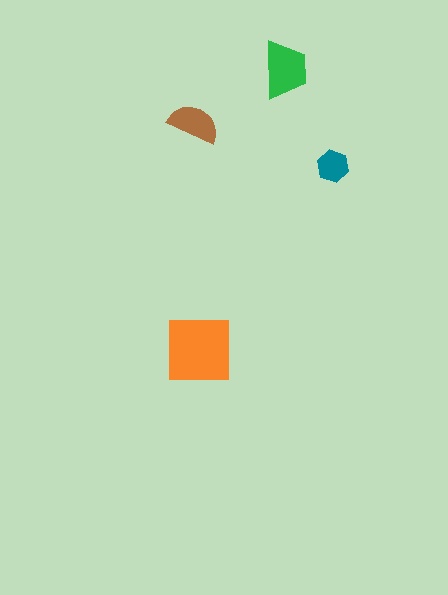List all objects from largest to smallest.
The orange square, the green trapezoid, the brown semicircle, the teal hexagon.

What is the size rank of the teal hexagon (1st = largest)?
4th.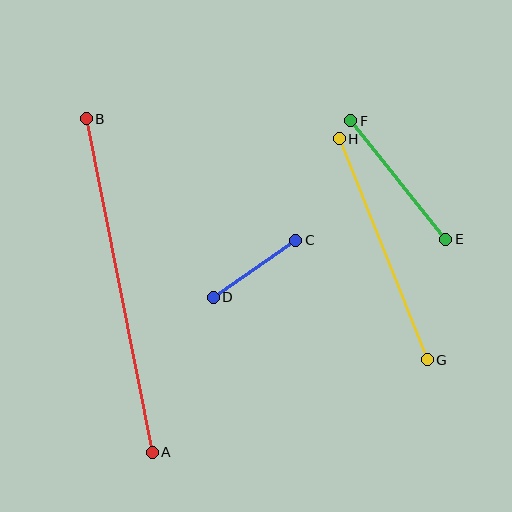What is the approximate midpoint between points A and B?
The midpoint is at approximately (119, 286) pixels.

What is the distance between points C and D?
The distance is approximately 101 pixels.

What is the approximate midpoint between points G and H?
The midpoint is at approximately (383, 249) pixels.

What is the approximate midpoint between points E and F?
The midpoint is at approximately (398, 180) pixels.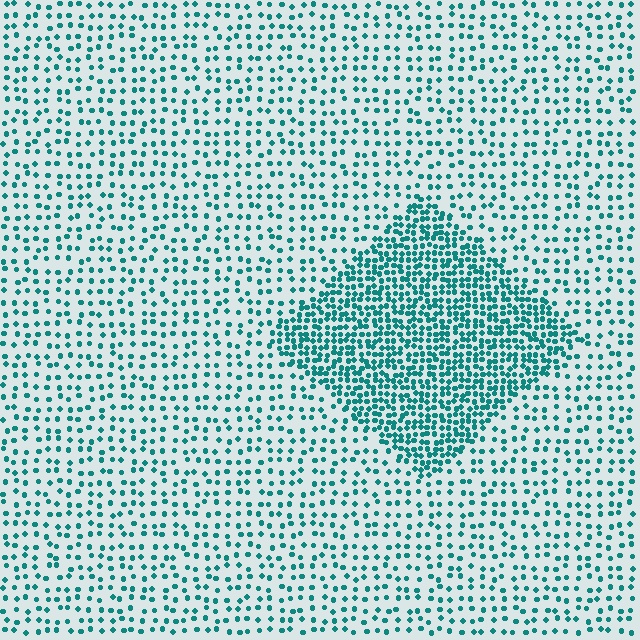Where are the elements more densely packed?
The elements are more densely packed inside the diamond boundary.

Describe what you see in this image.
The image contains small teal elements arranged at two different densities. A diamond-shaped region is visible where the elements are more densely packed than the surrounding area.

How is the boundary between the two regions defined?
The boundary is defined by a change in element density (approximately 2.5x ratio). All elements are the same color, size, and shape.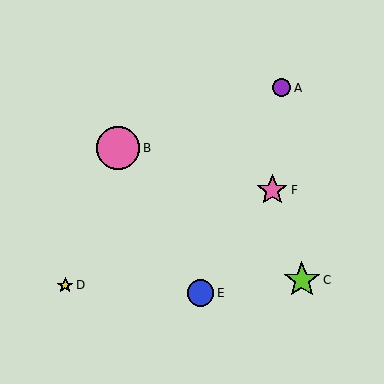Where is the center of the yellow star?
The center of the yellow star is at (65, 285).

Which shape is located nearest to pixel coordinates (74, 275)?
The yellow star (labeled D) at (65, 285) is nearest to that location.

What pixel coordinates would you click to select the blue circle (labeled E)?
Click at (201, 293) to select the blue circle E.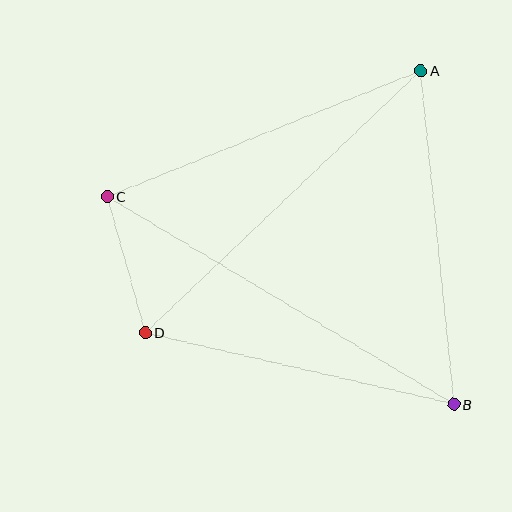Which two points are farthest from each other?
Points B and C are farthest from each other.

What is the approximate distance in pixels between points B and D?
The distance between B and D is approximately 317 pixels.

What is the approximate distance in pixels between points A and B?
The distance between A and B is approximately 335 pixels.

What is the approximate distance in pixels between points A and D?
The distance between A and D is approximately 380 pixels.